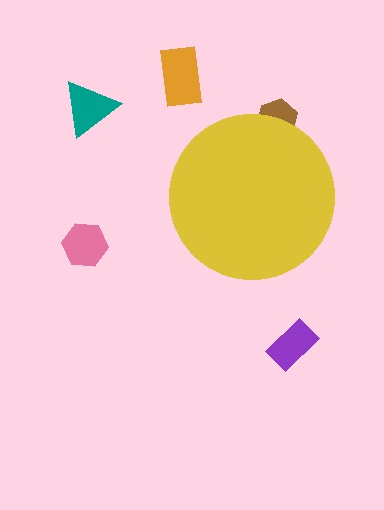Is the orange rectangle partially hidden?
No, the orange rectangle is fully visible.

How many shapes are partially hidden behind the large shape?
1 shape is partially hidden.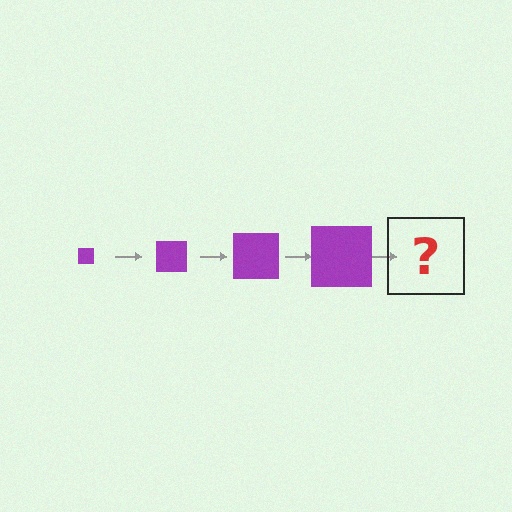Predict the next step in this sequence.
The next step is a purple square, larger than the previous one.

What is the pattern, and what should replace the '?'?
The pattern is that the square gets progressively larger each step. The '?' should be a purple square, larger than the previous one.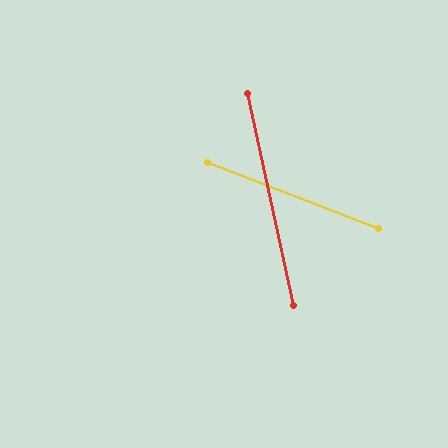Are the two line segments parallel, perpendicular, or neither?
Neither parallel nor perpendicular — they differ by about 57°.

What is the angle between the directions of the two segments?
Approximately 57 degrees.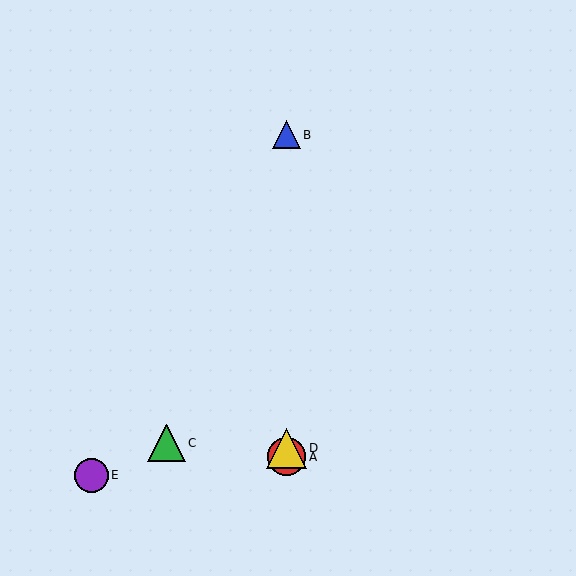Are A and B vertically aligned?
Yes, both are at x≈287.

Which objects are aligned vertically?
Objects A, B, D are aligned vertically.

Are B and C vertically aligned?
No, B is at x≈287 and C is at x≈166.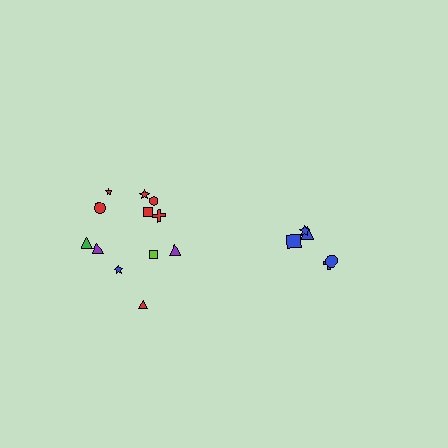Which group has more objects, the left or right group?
The left group.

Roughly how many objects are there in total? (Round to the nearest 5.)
Roughly 15 objects in total.